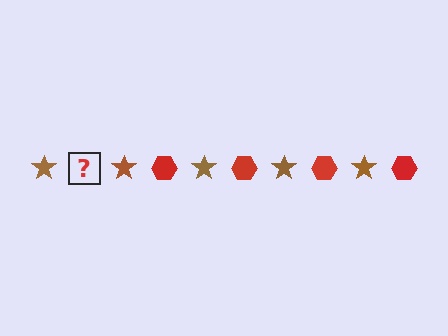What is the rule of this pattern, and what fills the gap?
The rule is that the pattern alternates between brown star and red hexagon. The gap should be filled with a red hexagon.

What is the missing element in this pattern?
The missing element is a red hexagon.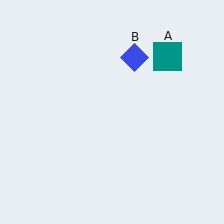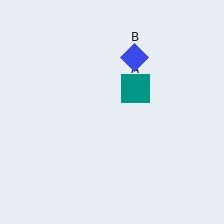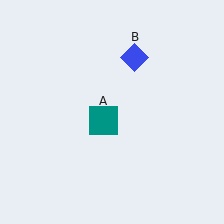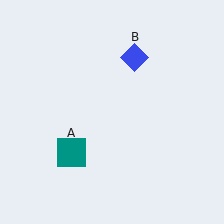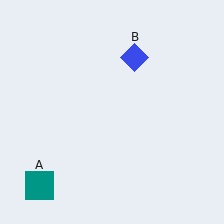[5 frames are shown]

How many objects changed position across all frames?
1 object changed position: teal square (object A).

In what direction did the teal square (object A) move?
The teal square (object A) moved down and to the left.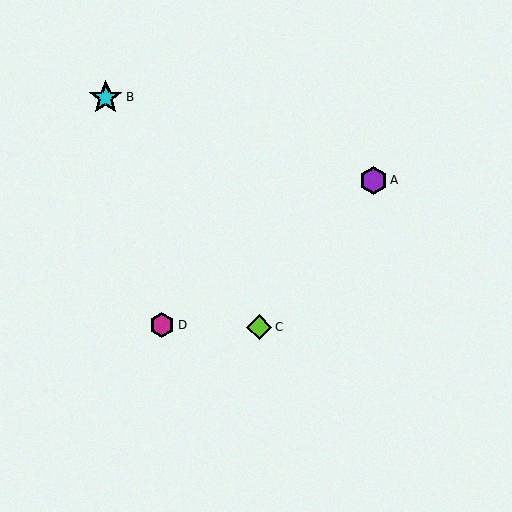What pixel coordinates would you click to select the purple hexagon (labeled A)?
Click at (374, 180) to select the purple hexagon A.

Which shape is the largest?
The cyan star (labeled B) is the largest.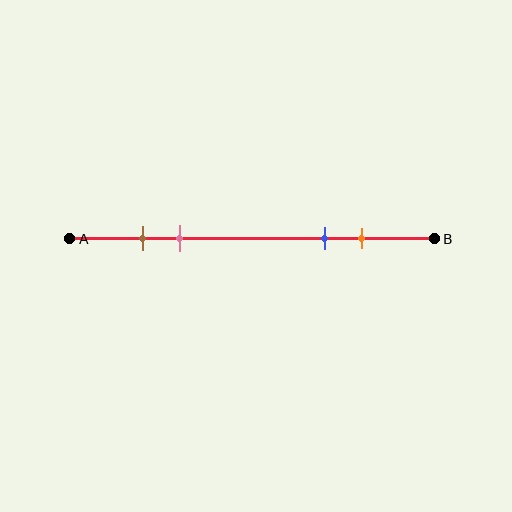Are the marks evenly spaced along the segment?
No, the marks are not evenly spaced.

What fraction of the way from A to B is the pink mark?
The pink mark is approximately 30% (0.3) of the way from A to B.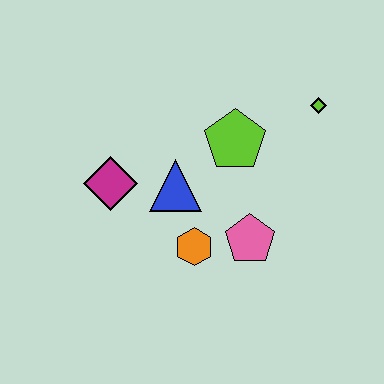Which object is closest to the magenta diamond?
The blue triangle is closest to the magenta diamond.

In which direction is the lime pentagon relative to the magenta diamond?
The lime pentagon is to the right of the magenta diamond.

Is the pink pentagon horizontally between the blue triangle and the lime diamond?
Yes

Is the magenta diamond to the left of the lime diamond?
Yes